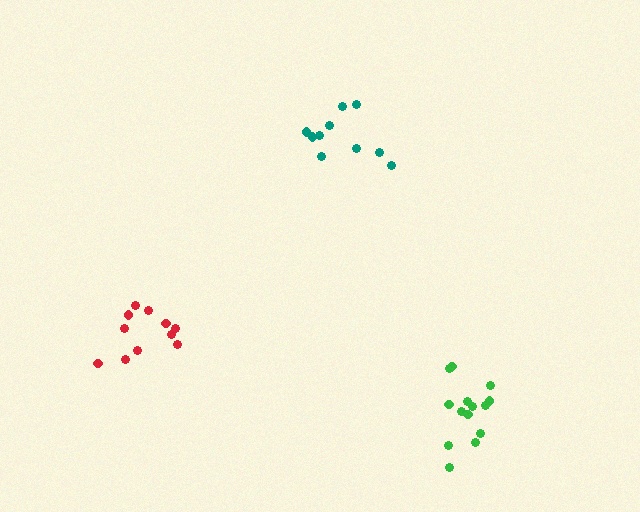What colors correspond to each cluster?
The clusters are colored: red, teal, green.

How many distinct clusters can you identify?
There are 3 distinct clusters.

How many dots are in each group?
Group 1: 11 dots, Group 2: 10 dots, Group 3: 14 dots (35 total).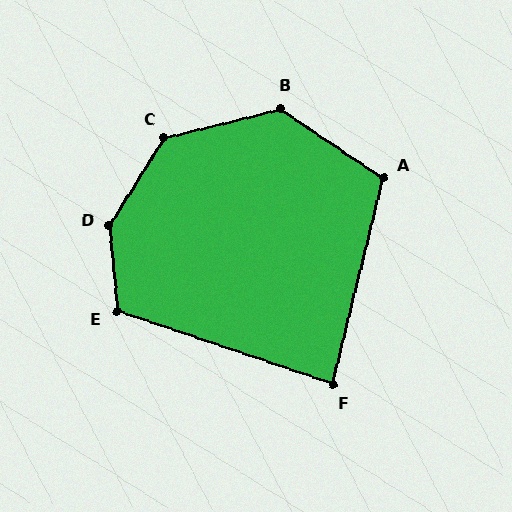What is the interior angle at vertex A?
Approximately 110 degrees (obtuse).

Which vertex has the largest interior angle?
D, at approximately 143 degrees.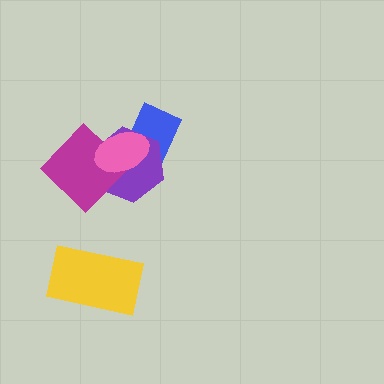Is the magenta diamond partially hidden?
Yes, it is partially covered by another shape.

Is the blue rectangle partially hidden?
Yes, it is partially covered by another shape.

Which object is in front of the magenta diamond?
The pink ellipse is in front of the magenta diamond.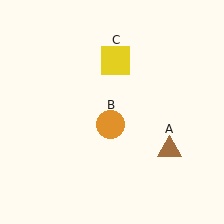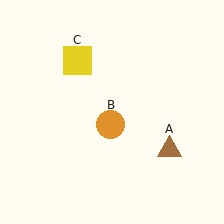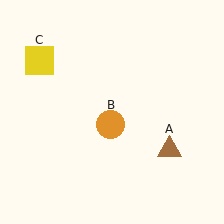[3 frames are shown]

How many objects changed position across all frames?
1 object changed position: yellow square (object C).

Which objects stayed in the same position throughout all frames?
Brown triangle (object A) and orange circle (object B) remained stationary.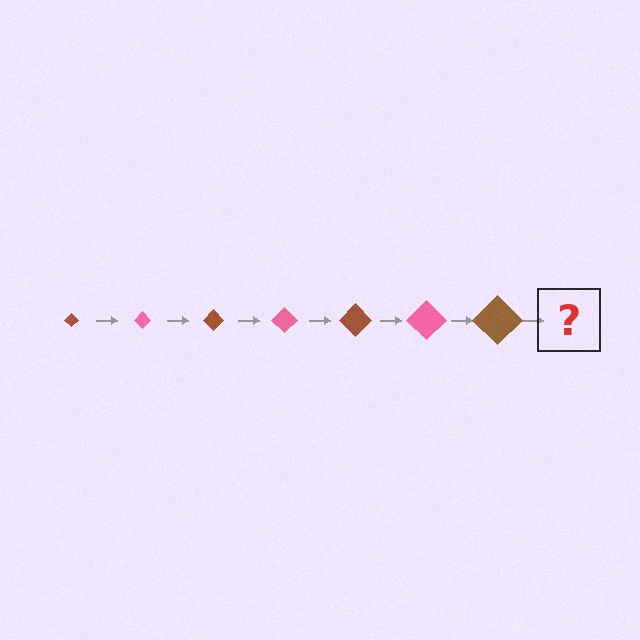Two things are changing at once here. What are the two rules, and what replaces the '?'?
The two rules are that the diamond grows larger each step and the color cycles through brown and pink. The '?' should be a pink diamond, larger than the previous one.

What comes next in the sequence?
The next element should be a pink diamond, larger than the previous one.